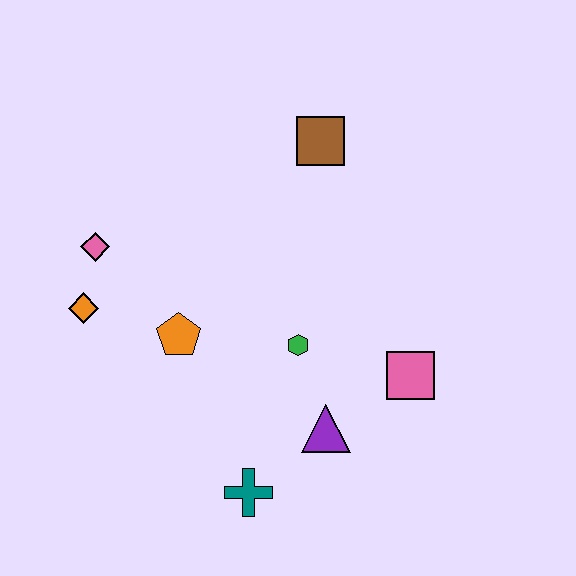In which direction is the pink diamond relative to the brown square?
The pink diamond is to the left of the brown square.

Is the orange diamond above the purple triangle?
Yes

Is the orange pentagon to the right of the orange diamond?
Yes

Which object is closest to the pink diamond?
The orange diamond is closest to the pink diamond.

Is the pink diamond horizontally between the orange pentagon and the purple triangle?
No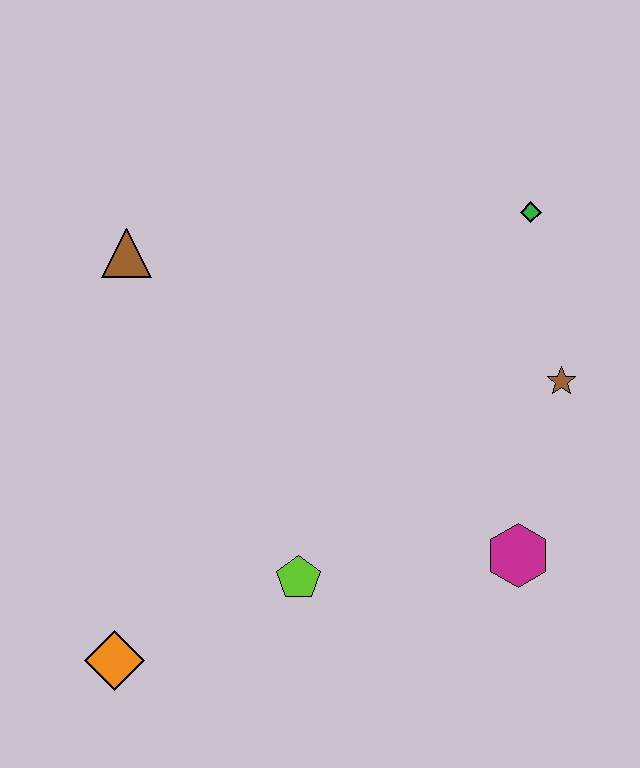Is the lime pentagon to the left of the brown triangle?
No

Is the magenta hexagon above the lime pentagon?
Yes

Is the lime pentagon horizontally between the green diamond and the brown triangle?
Yes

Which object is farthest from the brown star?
The orange diamond is farthest from the brown star.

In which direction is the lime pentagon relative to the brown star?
The lime pentagon is to the left of the brown star.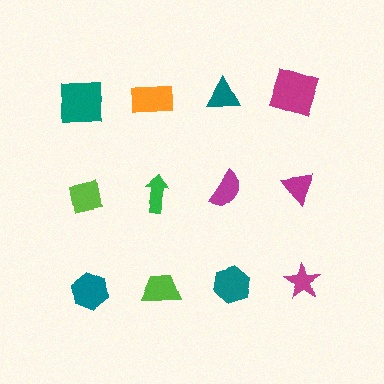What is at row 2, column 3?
A magenta semicircle.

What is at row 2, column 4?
A magenta triangle.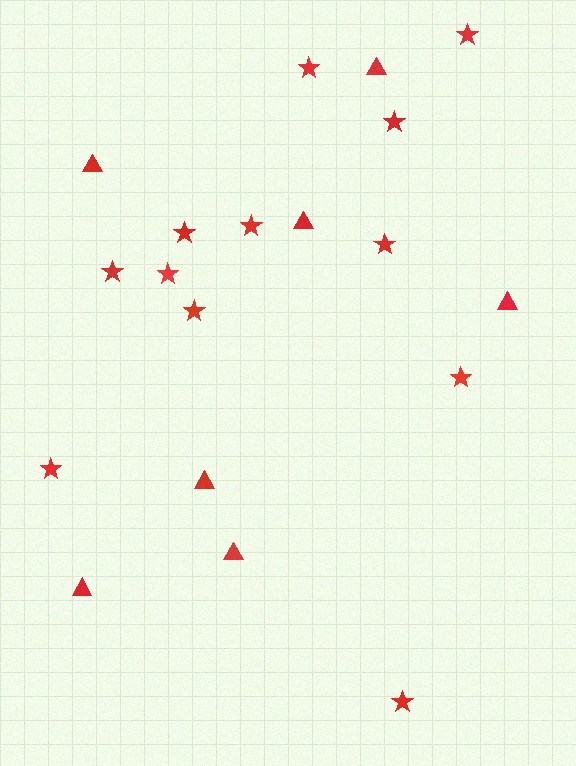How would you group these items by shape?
There are 2 groups: one group of stars (12) and one group of triangles (7).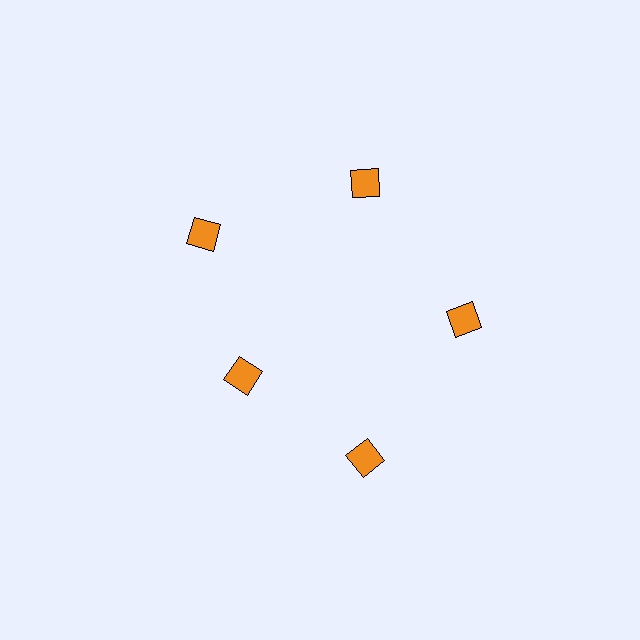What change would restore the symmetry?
The symmetry would be restored by moving it outward, back onto the ring so that all 5 diamonds sit at equal angles and equal distance from the center.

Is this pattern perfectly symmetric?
No. The 5 orange diamonds are arranged in a ring, but one element near the 8 o'clock position is pulled inward toward the center, breaking the 5-fold rotational symmetry.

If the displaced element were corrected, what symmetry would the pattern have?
It would have 5-fold rotational symmetry — the pattern would map onto itself every 72 degrees.